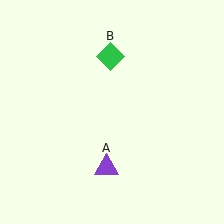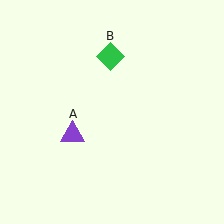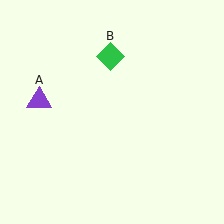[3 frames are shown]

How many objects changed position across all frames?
1 object changed position: purple triangle (object A).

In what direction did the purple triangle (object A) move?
The purple triangle (object A) moved up and to the left.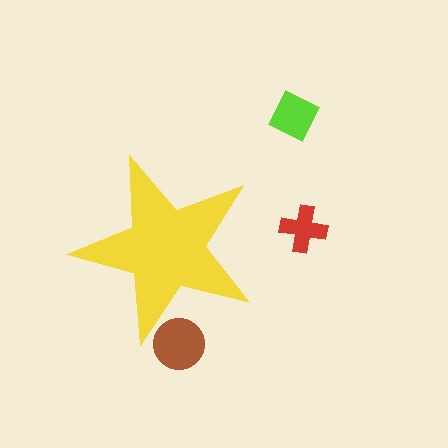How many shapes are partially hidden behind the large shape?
1 shape is partially hidden.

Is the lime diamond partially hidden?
No, the lime diamond is fully visible.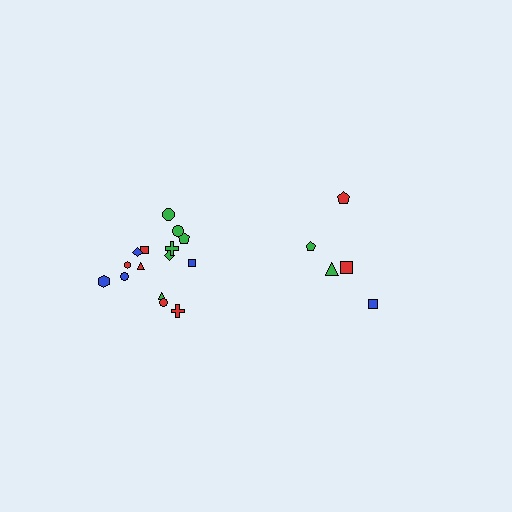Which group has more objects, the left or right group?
The left group.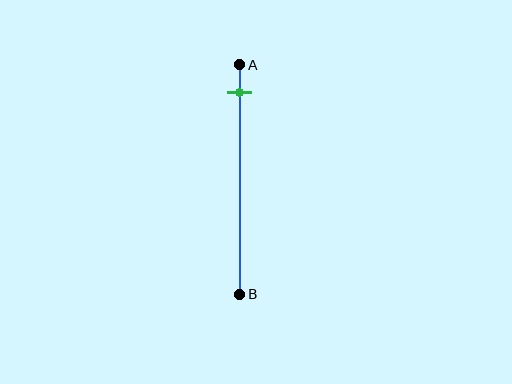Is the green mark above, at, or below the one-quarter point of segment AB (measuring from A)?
The green mark is above the one-quarter point of segment AB.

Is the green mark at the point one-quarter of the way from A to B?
No, the mark is at about 10% from A, not at the 25% one-quarter point.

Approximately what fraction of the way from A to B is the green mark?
The green mark is approximately 10% of the way from A to B.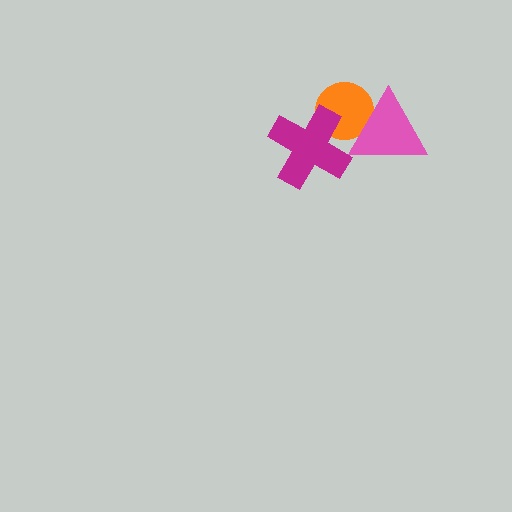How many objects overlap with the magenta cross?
1 object overlaps with the magenta cross.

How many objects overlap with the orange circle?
2 objects overlap with the orange circle.